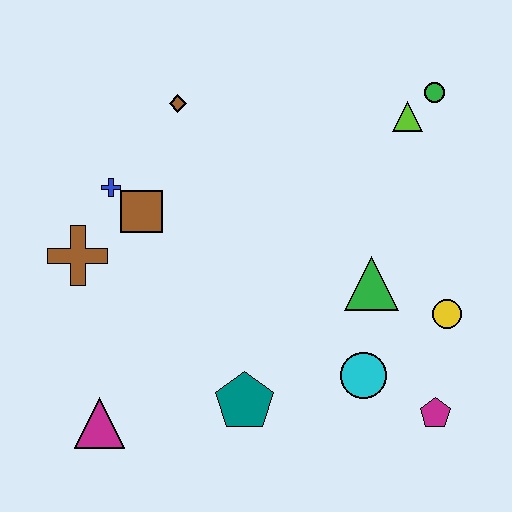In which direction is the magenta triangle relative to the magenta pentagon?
The magenta triangle is to the left of the magenta pentagon.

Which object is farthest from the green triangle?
The magenta triangle is farthest from the green triangle.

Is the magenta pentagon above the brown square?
No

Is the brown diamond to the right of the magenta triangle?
Yes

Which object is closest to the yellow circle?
The green triangle is closest to the yellow circle.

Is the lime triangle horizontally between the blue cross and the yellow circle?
Yes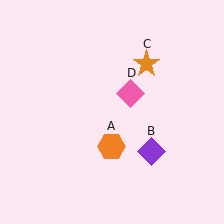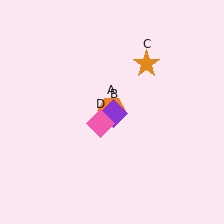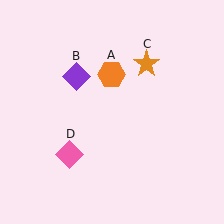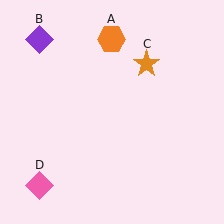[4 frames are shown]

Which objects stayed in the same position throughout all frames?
Orange star (object C) remained stationary.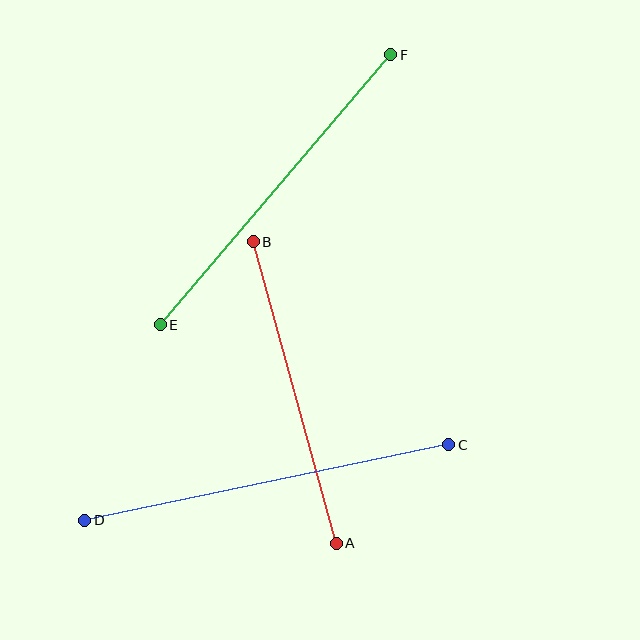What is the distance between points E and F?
The distance is approximately 355 pixels.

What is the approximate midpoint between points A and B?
The midpoint is at approximately (295, 392) pixels.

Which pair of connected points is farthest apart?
Points C and D are farthest apart.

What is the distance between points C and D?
The distance is approximately 372 pixels.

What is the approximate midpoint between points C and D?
The midpoint is at approximately (267, 483) pixels.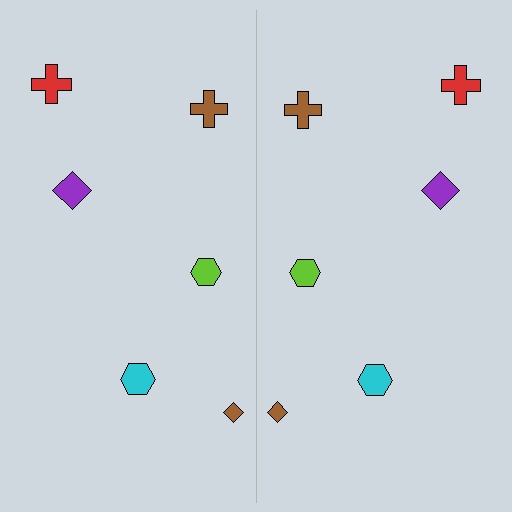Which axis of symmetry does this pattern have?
The pattern has a vertical axis of symmetry running through the center of the image.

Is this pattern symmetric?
Yes, this pattern has bilateral (reflection) symmetry.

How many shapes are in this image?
There are 12 shapes in this image.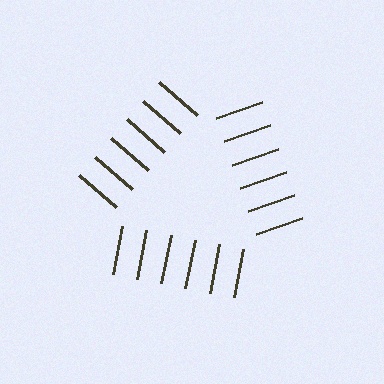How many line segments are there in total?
18 — 6 along each of the 3 edges.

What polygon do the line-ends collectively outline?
An illusory triangle — the line segments terminate on its edges but no continuous stroke is drawn.